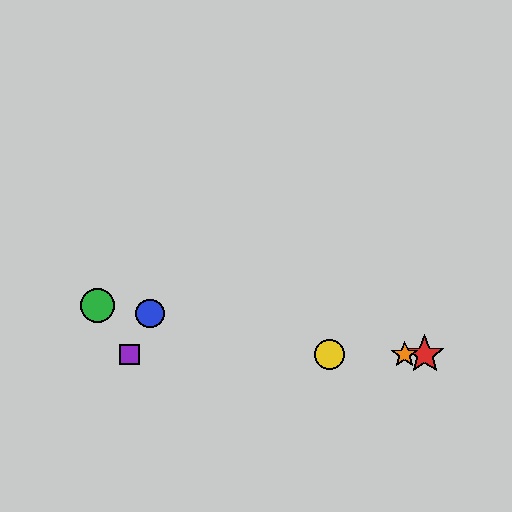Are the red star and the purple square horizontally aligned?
Yes, both are at y≈355.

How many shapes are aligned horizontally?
4 shapes (the red star, the yellow circle, the purple square, the orange star) are aligned horizontally.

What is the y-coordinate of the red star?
The red star is at y≈355.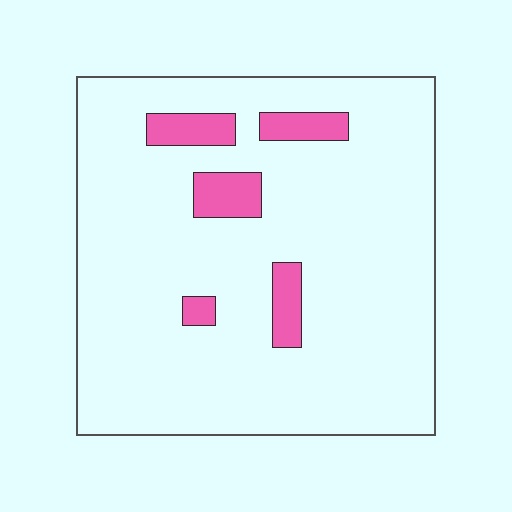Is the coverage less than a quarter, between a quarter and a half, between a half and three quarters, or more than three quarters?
Less than a quarter.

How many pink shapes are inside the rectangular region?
5.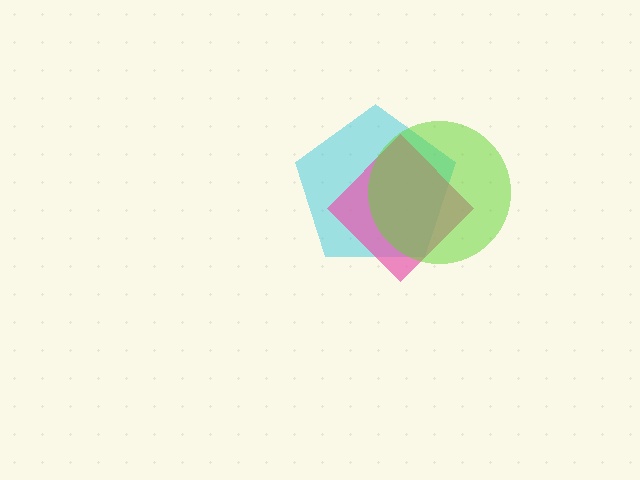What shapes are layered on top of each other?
The layered shapes are: a cyan pentagon, a pink diamond, a lime circle.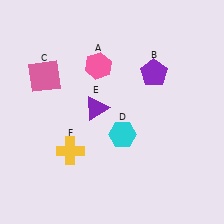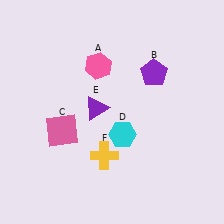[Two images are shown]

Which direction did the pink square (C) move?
The pink square (C) moved down.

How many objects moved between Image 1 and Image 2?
2 objects moved between the two images.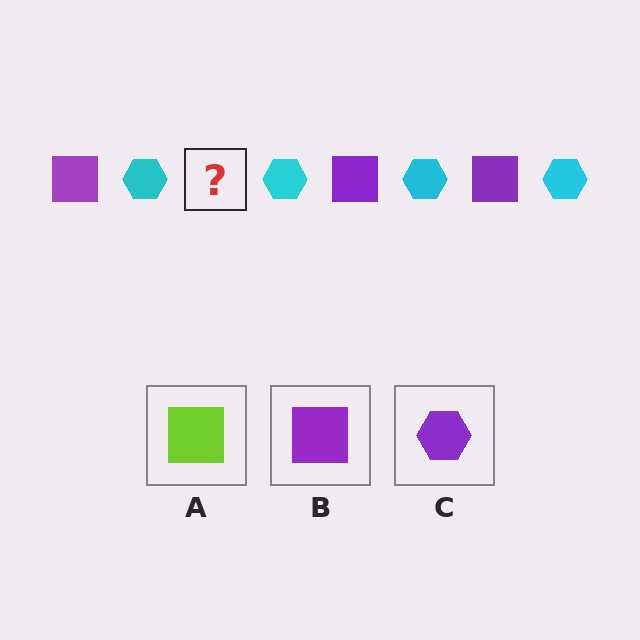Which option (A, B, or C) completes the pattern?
B.